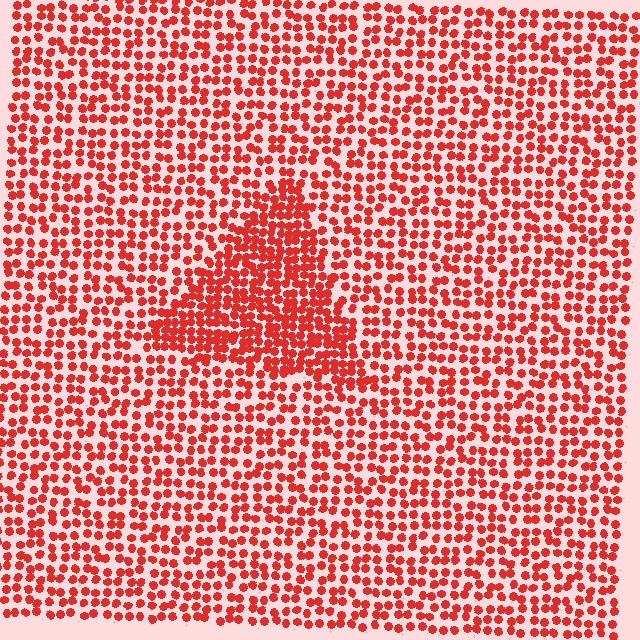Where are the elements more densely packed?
The elements are more densely packed inside the triangle boundary.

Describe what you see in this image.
The image contains small red elements arranged at two different densities. A triangle-shaped region is visible where the elements are more densely packed than the surrounding area.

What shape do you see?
I see a triangle.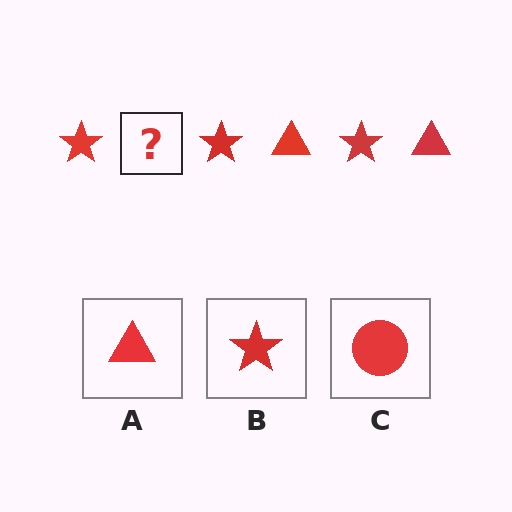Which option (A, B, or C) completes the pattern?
A.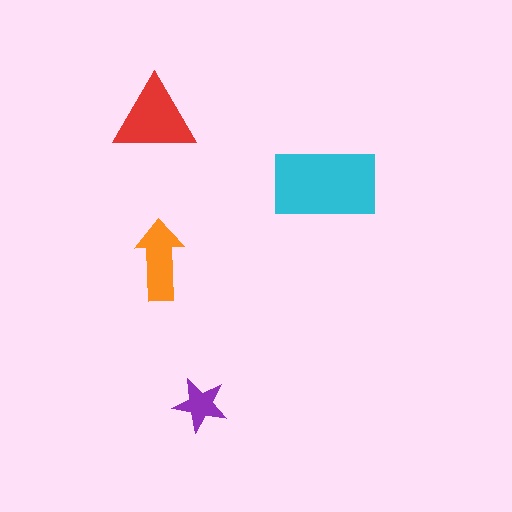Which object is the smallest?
The purple star.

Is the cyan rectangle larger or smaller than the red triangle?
Larger.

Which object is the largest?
The cyan rectangle.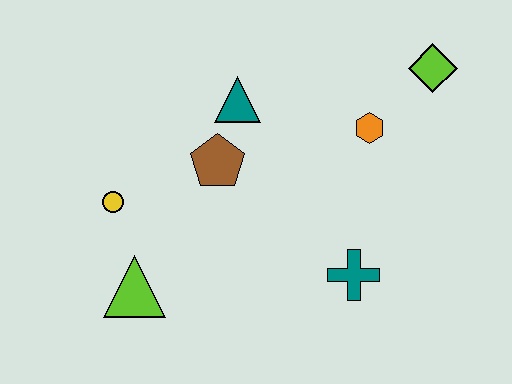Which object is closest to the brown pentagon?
The teal triangle is closest to the brown pentagon.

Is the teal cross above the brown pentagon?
No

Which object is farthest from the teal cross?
The yellow circle is farthest from the teal cross.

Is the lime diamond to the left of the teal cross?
No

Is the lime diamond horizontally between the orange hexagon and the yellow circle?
No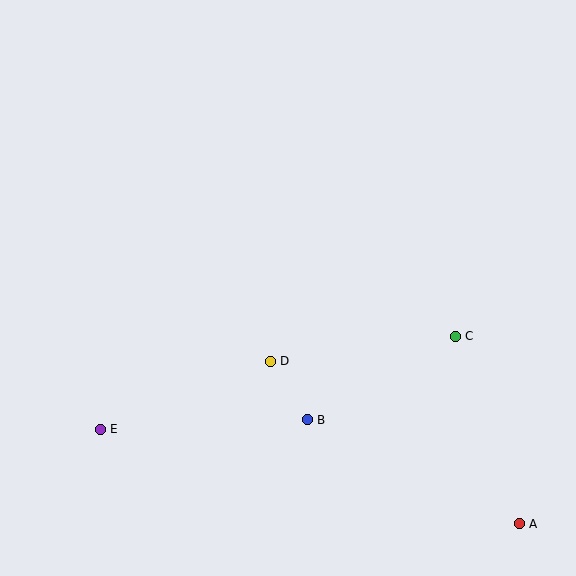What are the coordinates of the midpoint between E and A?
The midpoint between E and A is at (310, 476).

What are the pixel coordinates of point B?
Point B is at (307, 420).